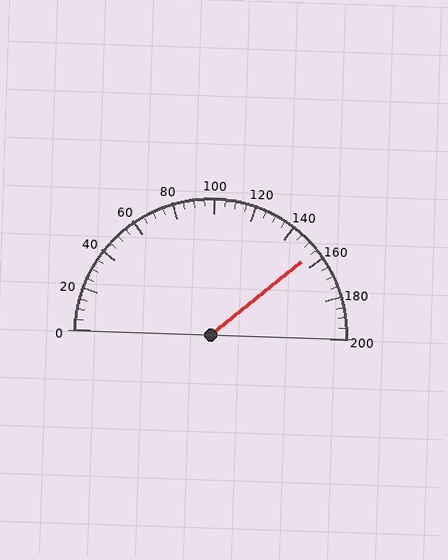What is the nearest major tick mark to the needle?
The nearest major tick mark is 160.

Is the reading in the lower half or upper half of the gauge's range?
The reading is in the upper half of the range (0 to 200).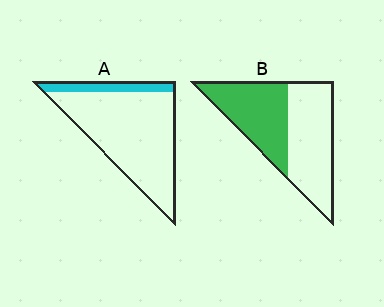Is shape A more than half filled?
No.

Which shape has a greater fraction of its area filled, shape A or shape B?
Shape B.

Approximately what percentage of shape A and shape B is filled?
A is approximately 15% and B is approximately 45%.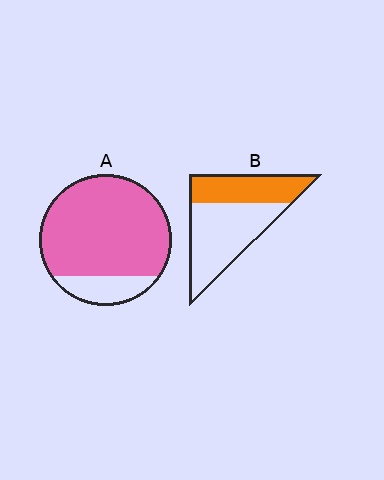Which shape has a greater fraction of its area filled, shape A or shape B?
Shape A.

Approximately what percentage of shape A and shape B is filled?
A is approximately 85% and B is approximately 40%.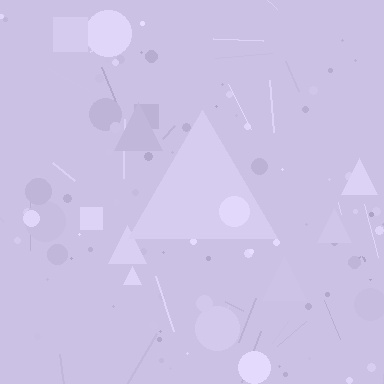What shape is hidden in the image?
A triangle is hidden in the image.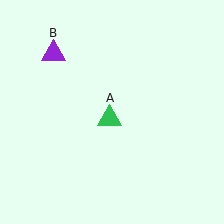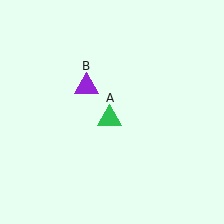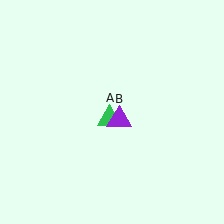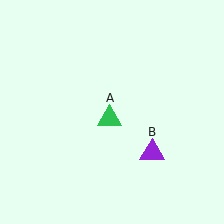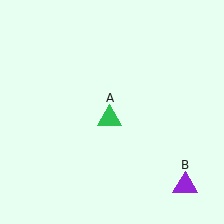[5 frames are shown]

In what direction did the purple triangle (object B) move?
The purple triangle (object B) moved down and to the right.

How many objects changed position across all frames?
1 object changed position: purple triangle (object B).